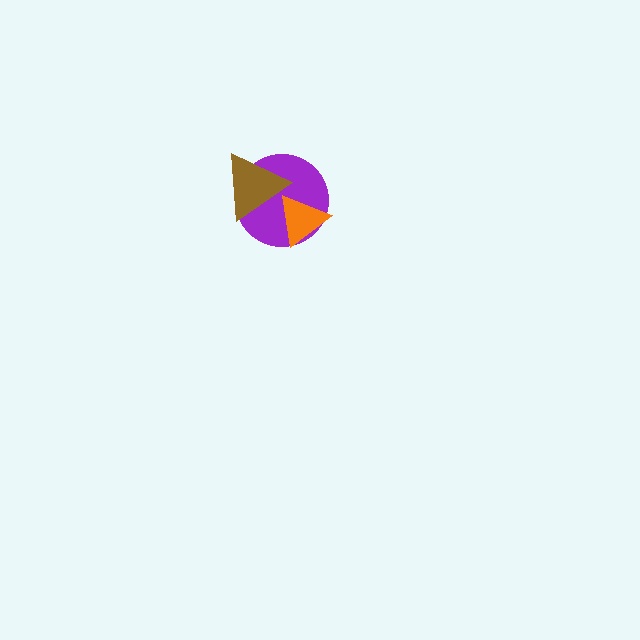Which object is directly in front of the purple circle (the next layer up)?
The brown triangle is directly in front of the purple circle.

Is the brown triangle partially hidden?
Yes, it is partially covered by another shape.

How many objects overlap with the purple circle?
2 objects overlap with the purple circle.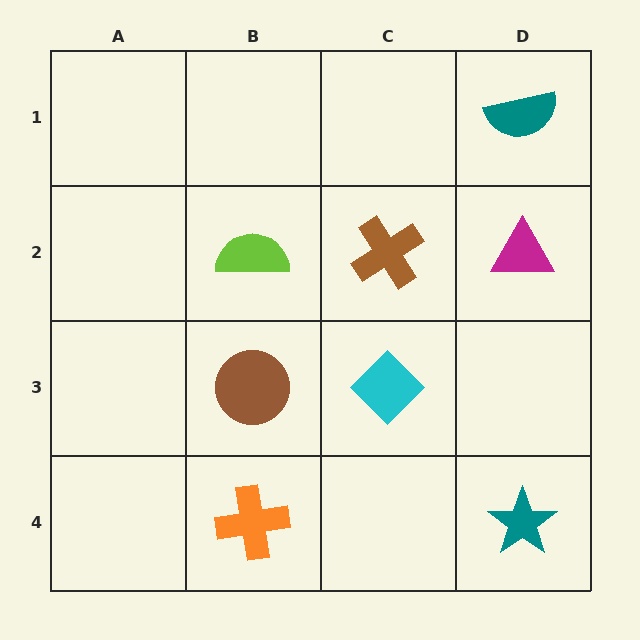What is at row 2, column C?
A brown cross.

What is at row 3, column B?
A brown circle.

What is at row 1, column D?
A teal semicircle.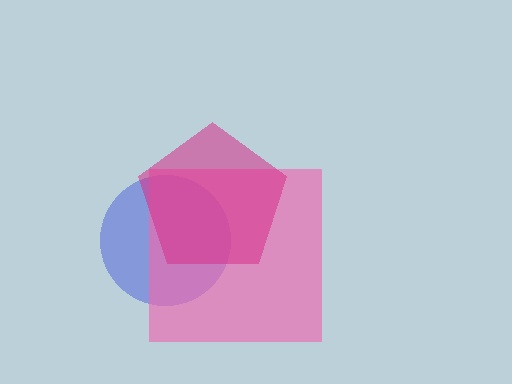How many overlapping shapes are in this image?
There are 3 overlapping shapes in the image.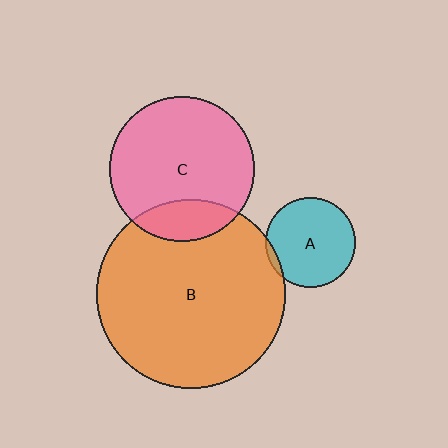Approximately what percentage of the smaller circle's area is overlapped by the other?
Approximately 5%.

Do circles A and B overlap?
Yes.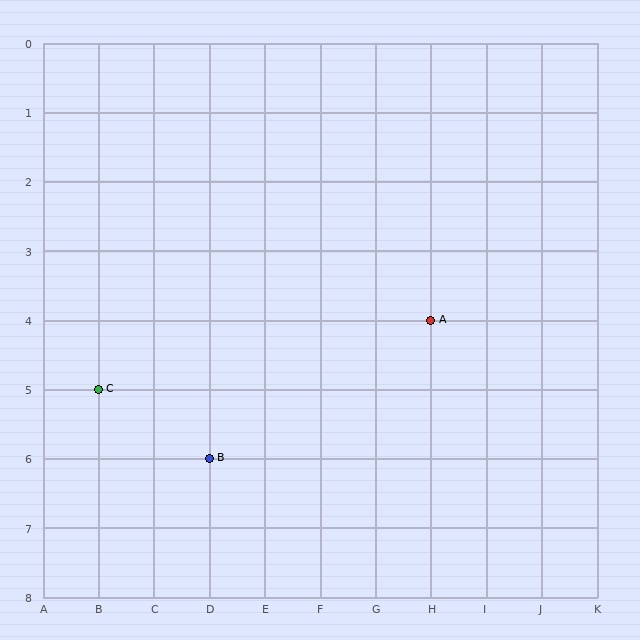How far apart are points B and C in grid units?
Points B and C are 2 columns and 1 row apart (about 2.2 grid units diagonally).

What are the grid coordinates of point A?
Point A is at grid coordinates (H, 4).